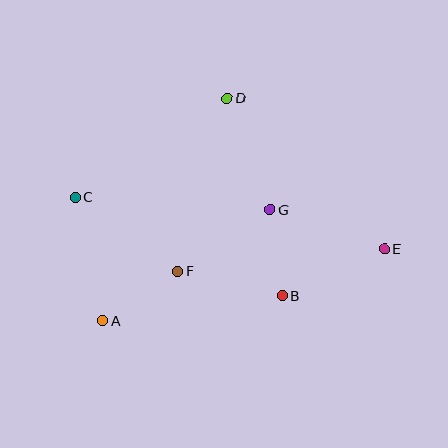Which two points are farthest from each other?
Points C and E are farthest from each other.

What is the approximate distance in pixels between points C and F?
The distance between C and F is approximately 126 pixels.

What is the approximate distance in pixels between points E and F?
The distance between E and F is approximately 208 pixels.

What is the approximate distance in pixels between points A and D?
The distance between A and D is approximately 254 pixels.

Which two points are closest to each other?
Points B and G are closest to each other.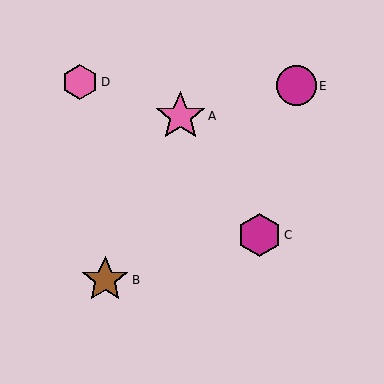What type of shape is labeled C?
Shape C is a magenta hexagon.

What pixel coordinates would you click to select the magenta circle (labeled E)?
Click at (296, 86) to select the magenta circle E.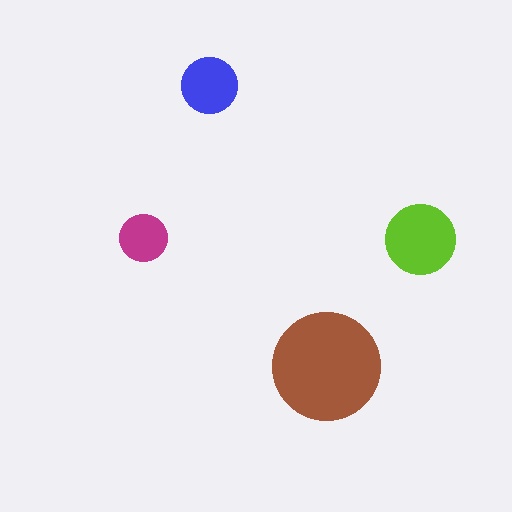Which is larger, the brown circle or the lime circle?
The brown one.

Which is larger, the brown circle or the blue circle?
The brown one.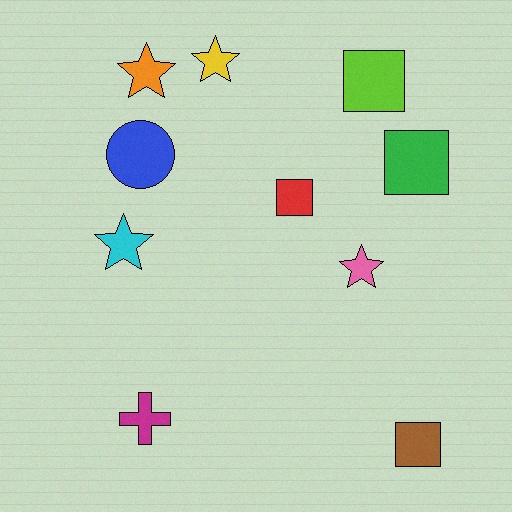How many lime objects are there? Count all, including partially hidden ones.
There is 1 lime object.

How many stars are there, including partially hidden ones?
There are 4 stars.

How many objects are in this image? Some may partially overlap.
There are 10 objects.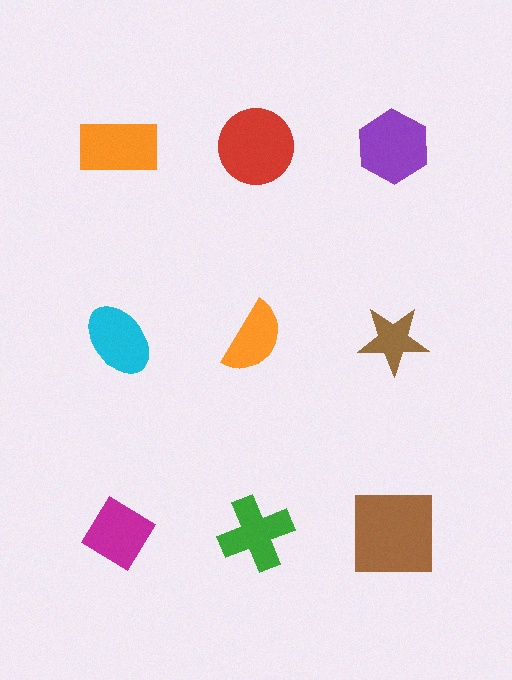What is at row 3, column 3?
A brown square.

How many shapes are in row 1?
3 shapes.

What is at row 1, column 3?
A purple hexagon.